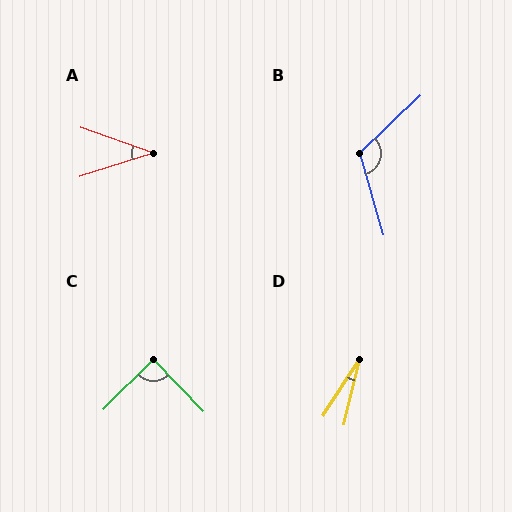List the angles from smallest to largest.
D (19°), A (37°), C (88°), B (118°).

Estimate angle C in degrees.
Approximately 88 degrees.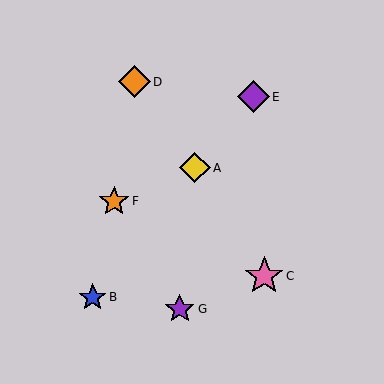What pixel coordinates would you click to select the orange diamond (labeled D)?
Click at (134, 82) to select the orange diamond D.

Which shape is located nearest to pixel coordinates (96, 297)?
The blue star (labeled B) at (93, 297) is nearest to that location.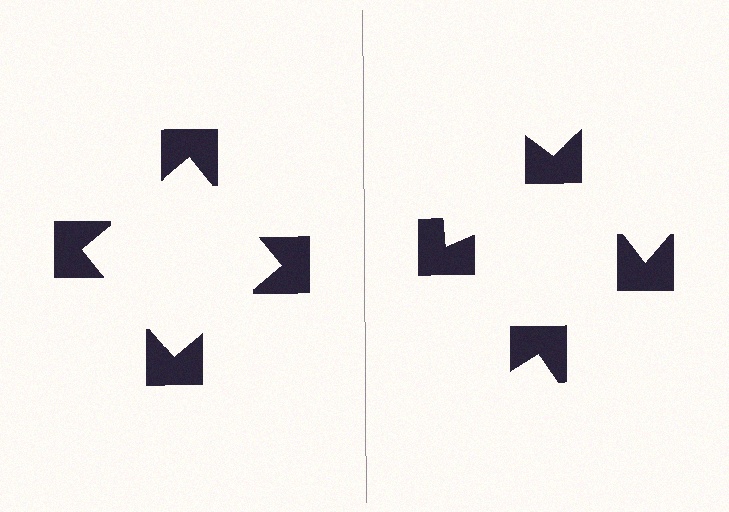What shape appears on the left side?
An illusory square.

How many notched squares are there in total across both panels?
8 — 4 on each side.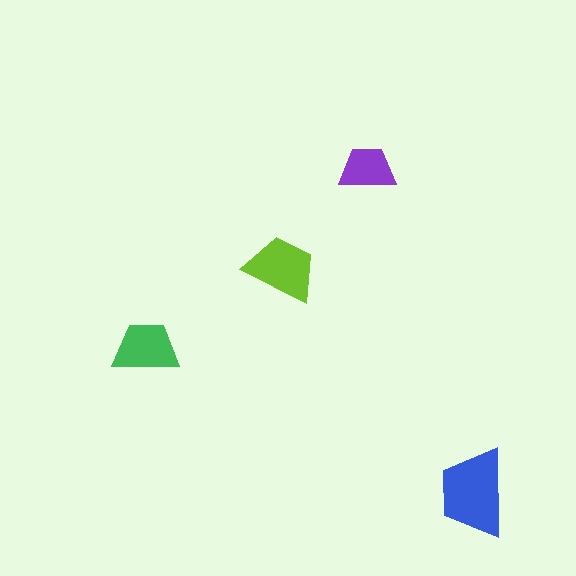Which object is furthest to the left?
The green trapezoid is leftmost.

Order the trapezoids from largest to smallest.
the blue one, the lime one, the green one, the purple one.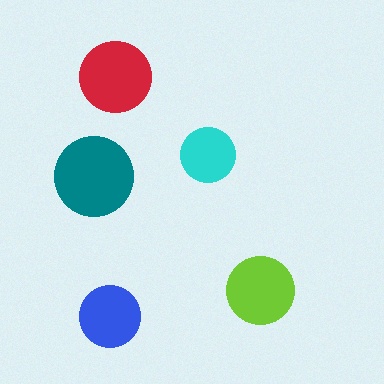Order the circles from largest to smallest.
the teal one, the red one, the lime one, the blue one, the cyan one.